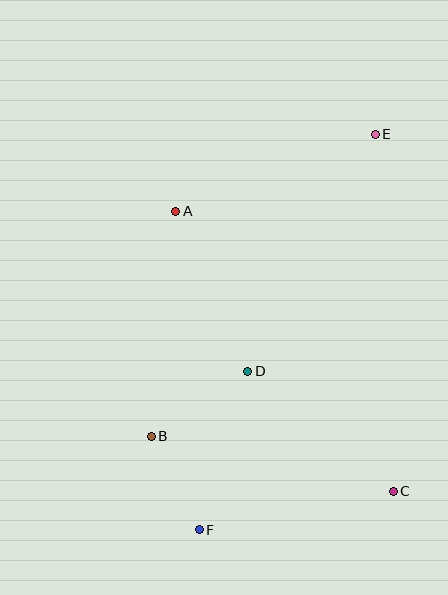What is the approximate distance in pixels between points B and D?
The distance between B and D is approximately 116 pixels.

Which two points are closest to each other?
Points B and F are closest to each other.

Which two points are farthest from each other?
Points E and F are farthest from each other.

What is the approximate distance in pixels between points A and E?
The distance between A and E is approximately 214 pixels.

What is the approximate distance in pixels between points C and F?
The distance between C and F is approximately 198 pixels.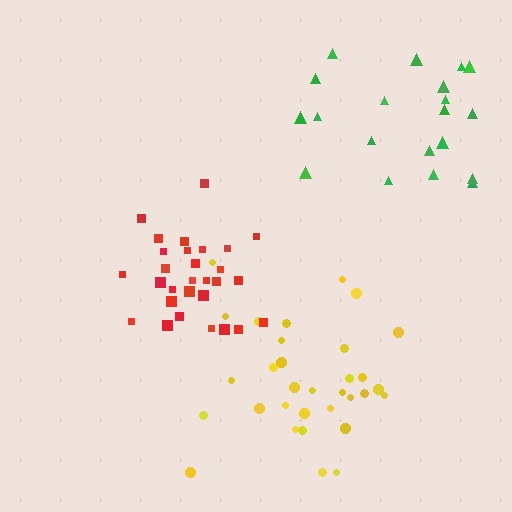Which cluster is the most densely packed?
Yellow.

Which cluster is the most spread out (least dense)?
Green.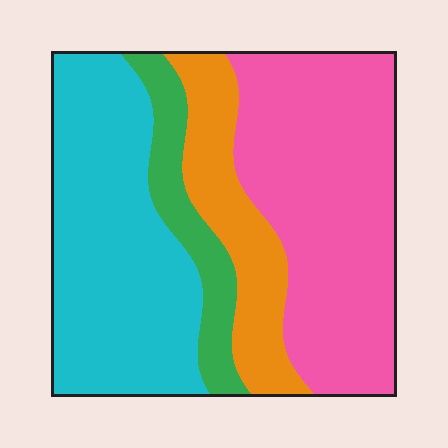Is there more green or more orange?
Orange.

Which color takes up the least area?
Green, at roughly 10%.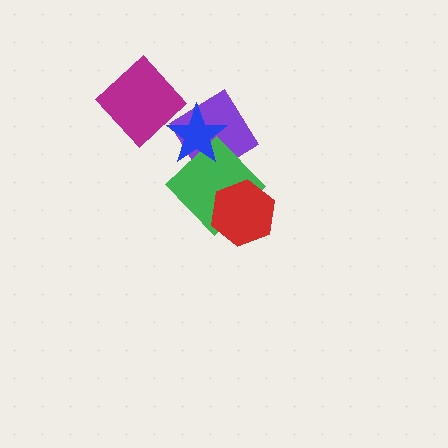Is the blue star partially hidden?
No, no other shape covers it.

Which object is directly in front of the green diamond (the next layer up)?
The blue star is directly in front of the green diamond.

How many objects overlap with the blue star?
2 objects overlap with the blue star.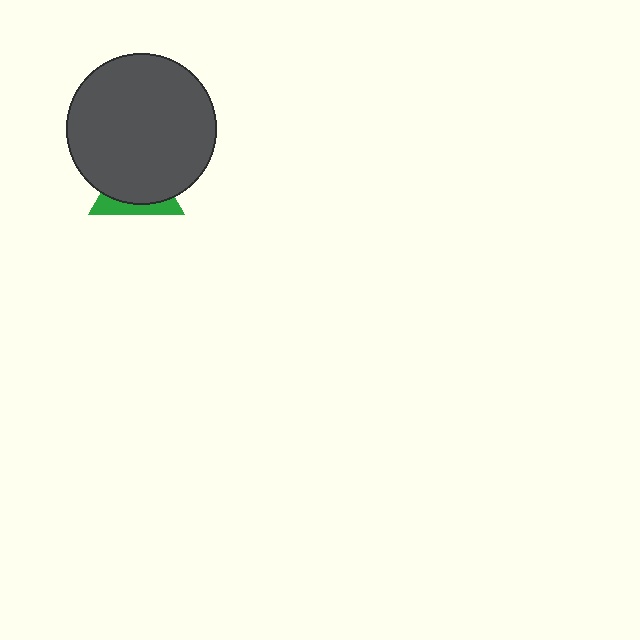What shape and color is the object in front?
The object in front is a dark gray circle.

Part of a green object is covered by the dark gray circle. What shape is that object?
It is a triangle.